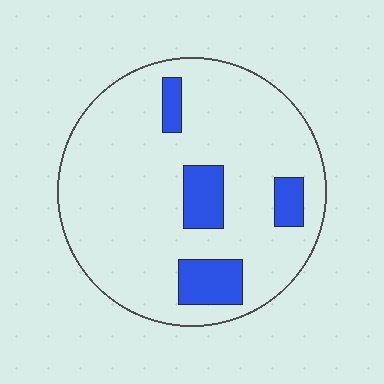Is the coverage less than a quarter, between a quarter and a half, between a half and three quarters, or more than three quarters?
Less than a quarter.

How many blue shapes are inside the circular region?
4.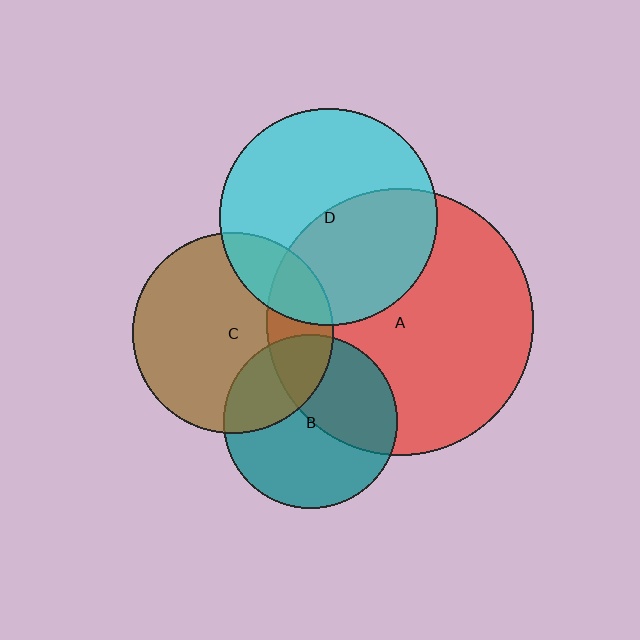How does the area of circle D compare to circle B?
Approximately 1.6 times.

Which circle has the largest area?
Circle A (red).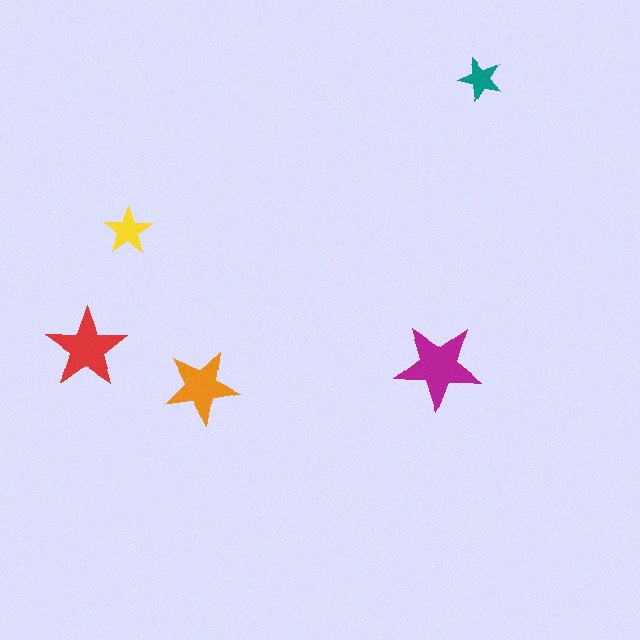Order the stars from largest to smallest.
the magenta one, the red one, the orange one, the yellow one, the teal one.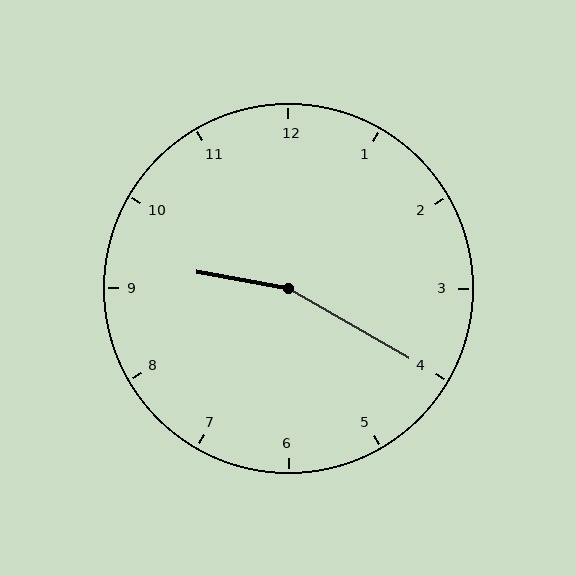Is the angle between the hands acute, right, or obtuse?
It is obtuse.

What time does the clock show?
9:20.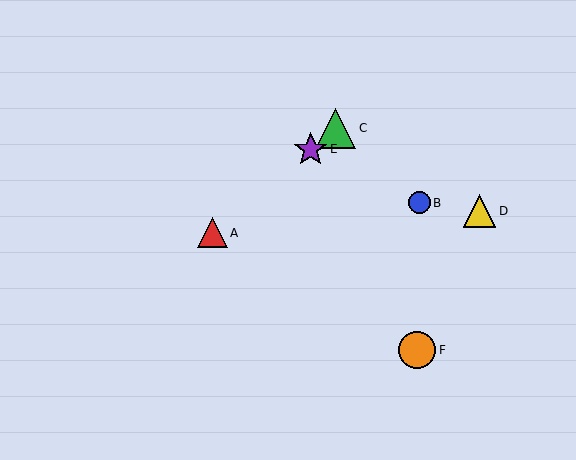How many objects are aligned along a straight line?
3 objects (A, C, E) are aligned along a straight line.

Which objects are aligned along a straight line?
Objects A, C, E are aligned along a straight line.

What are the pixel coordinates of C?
Object C is at (336, 128).